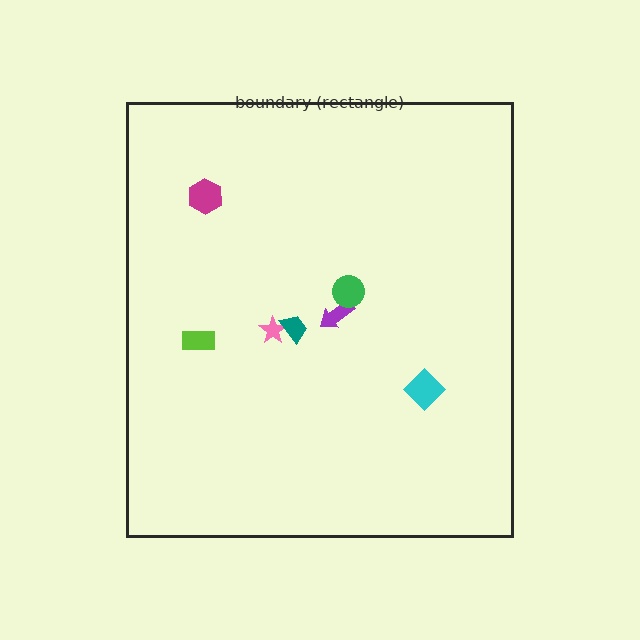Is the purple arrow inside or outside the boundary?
Inside.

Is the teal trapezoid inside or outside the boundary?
Inside.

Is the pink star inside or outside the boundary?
Inside.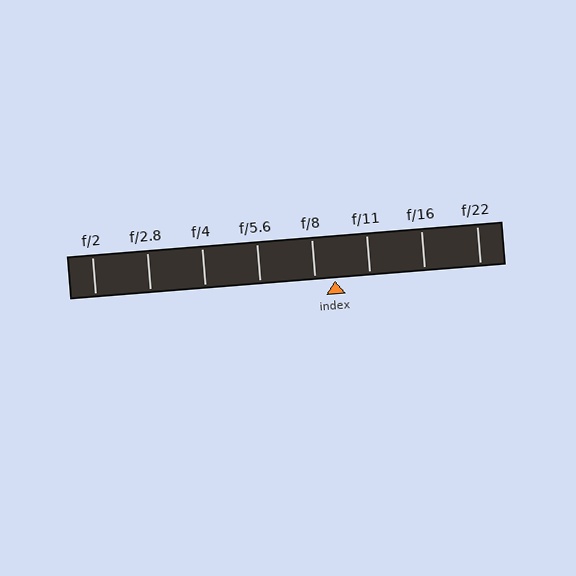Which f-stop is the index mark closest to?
The index mark is closest to f/8.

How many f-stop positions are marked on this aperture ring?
There are 8 f-stop positions marked.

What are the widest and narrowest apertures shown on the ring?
The widest aperture shown is f/2 and the narrowest is f/22.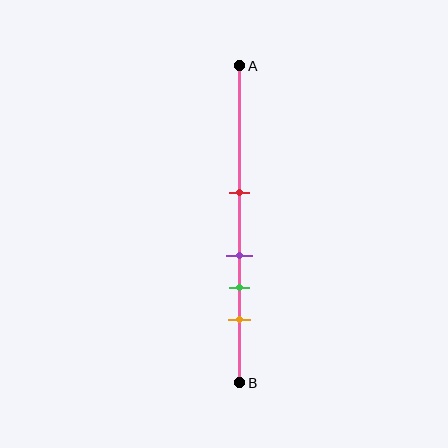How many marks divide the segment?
There are 4 marks dividing the segment.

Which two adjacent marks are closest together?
The purple and green marks are the closest adjacent pair.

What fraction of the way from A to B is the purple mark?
The purple mark is approximately 60% (0.6) of the way from A to B.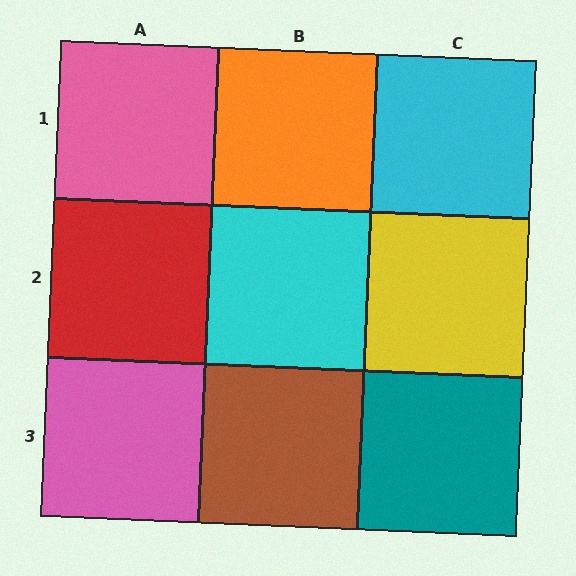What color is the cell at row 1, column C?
Cyan.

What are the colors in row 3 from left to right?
Pink, brown, teal.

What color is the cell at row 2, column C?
Yellow.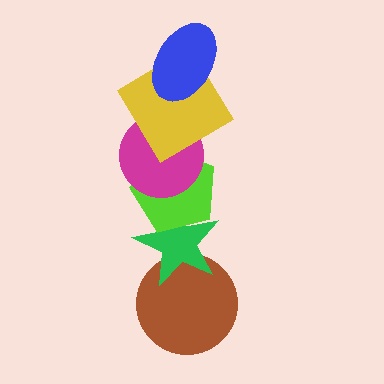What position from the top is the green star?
The green star is 5th from the top.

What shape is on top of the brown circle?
The green star is on top of the brown circle.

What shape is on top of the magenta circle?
The yellow diamond is on top of the magenta circle.